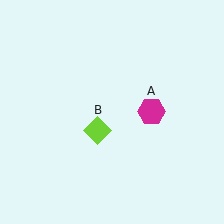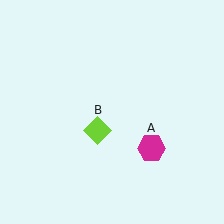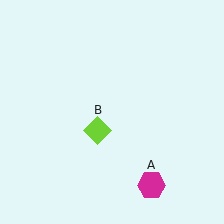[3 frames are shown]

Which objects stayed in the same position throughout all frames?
Lime diamond (object B) remained stationary.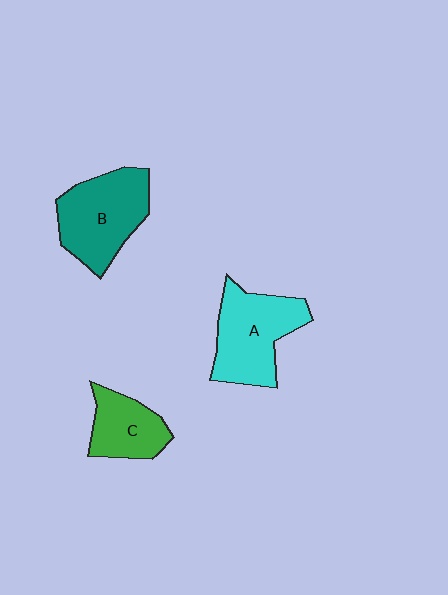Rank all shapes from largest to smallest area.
From largest to smallest: B (teal), A (cyan), C (green).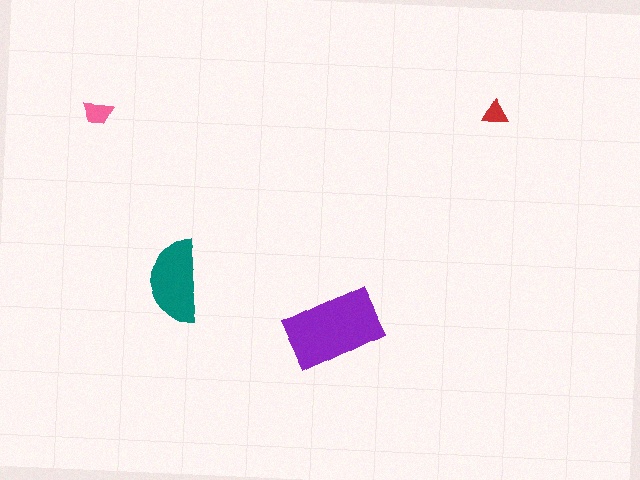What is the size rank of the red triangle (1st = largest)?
4th.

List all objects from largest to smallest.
The purple rectangle, the teal semicircle, the pink trapezoid, the red triangle.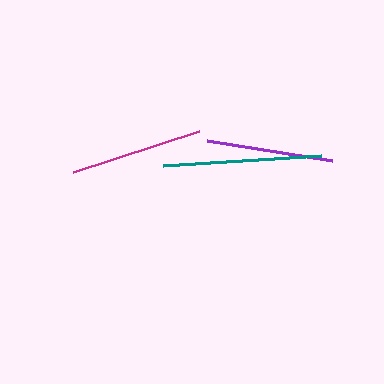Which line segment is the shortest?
The purple line is the shortest at approximately 127 pixels.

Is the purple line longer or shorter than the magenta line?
The magenta line is longer than the purple line.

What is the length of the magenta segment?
The magenta segment is approximately 132 pixels long.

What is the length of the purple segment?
The purple segment is approximately 127 pixels long.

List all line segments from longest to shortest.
From longest to shortest: teal, magenta, purple.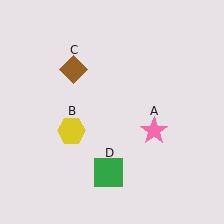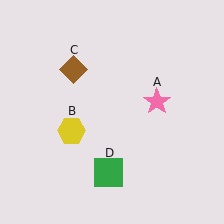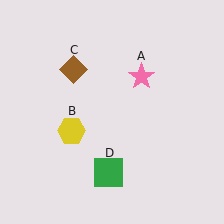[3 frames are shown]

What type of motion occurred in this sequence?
The pink star (object A) rotated counterclockwise around the center of the scene.